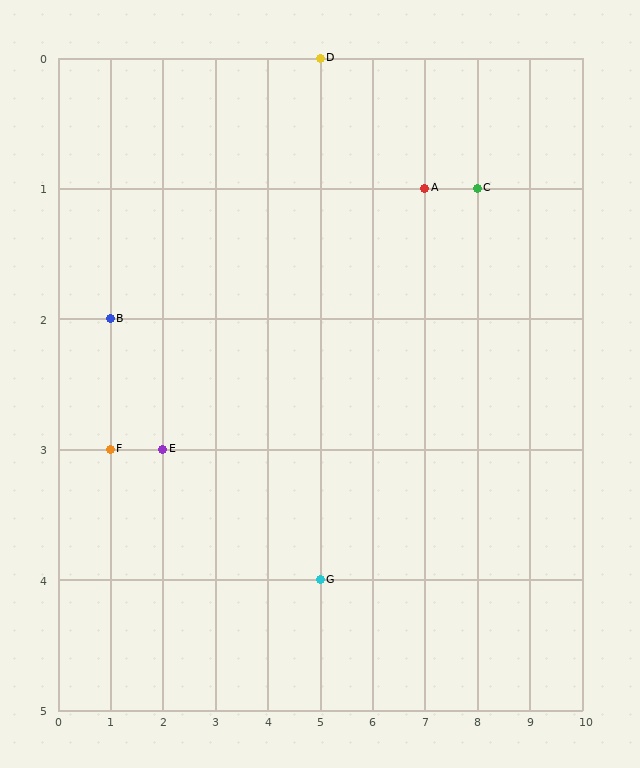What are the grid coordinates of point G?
Point G is at grid coordinates (5, 4).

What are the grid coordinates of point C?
Point C is at grid coordinates (8, 1).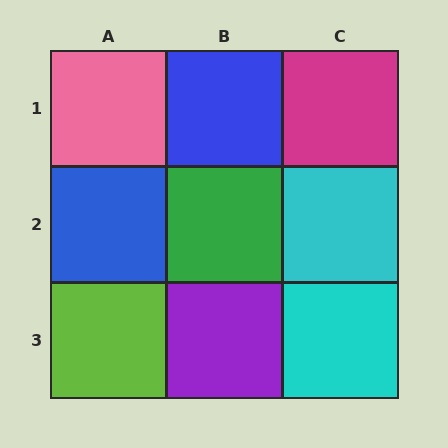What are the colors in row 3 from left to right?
Lime, purple, cyan.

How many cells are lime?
1 cell is lime.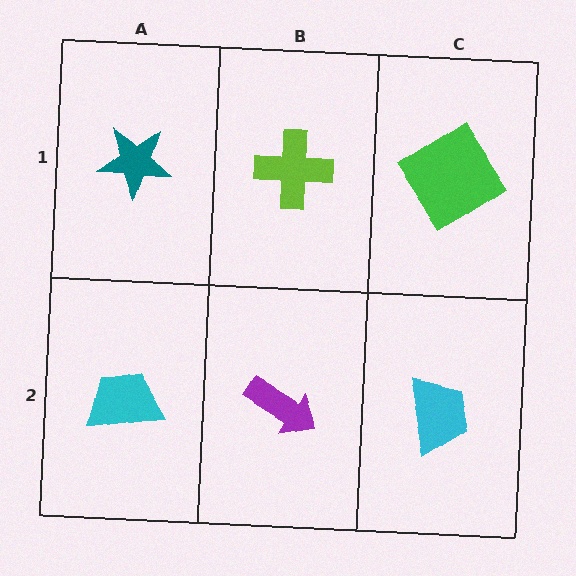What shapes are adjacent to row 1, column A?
A cyan trapezoid (row 2, column A), a lime cross (row 1, column B).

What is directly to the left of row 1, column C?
A lime cross.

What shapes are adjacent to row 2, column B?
A lime cross (row 1, column B), a cyan trapezoid (row 2, column A), a cyan trapezoid (row 2, column C).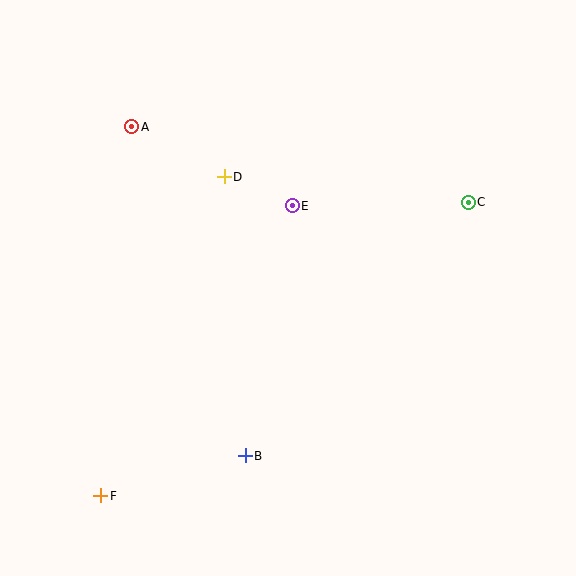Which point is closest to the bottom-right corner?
Point B is closest to the bottom-right corner.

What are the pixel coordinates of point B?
Point B is at (245, 456).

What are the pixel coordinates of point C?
Point C is at (468, 202).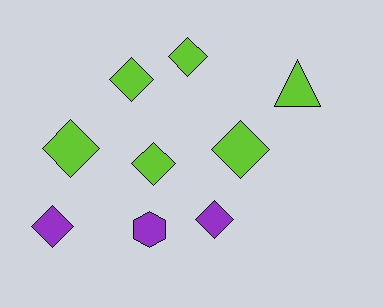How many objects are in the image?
There are 9 objects.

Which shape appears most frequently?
Diamond, with 7 objects.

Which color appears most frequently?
Lime, with 6 objects.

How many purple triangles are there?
There are no purple triangles.